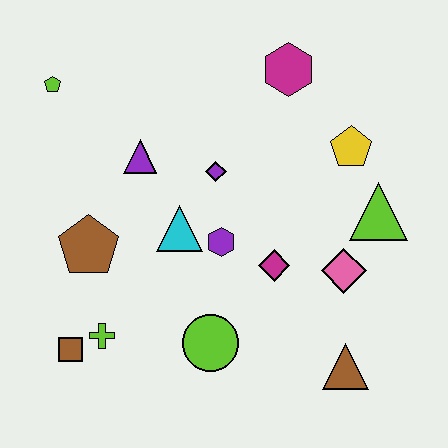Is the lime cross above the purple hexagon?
No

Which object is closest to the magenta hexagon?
The yellow pentagon is closest to the magenta hexagon.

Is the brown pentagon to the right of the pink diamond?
No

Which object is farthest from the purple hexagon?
The lime pentagon is farthest from the purple hexagon.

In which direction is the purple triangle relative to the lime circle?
The purple triangle is above the lime circle.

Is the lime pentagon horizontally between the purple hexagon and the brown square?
No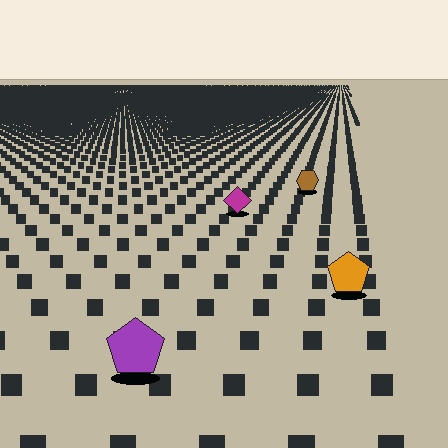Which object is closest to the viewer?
The purple pentagon is closest. The texture marks near it are larger and more spread out.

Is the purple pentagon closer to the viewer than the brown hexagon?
Yes. The purple pentagon is closer — you can tell from the texture gradient: the ground texture is coarser near it.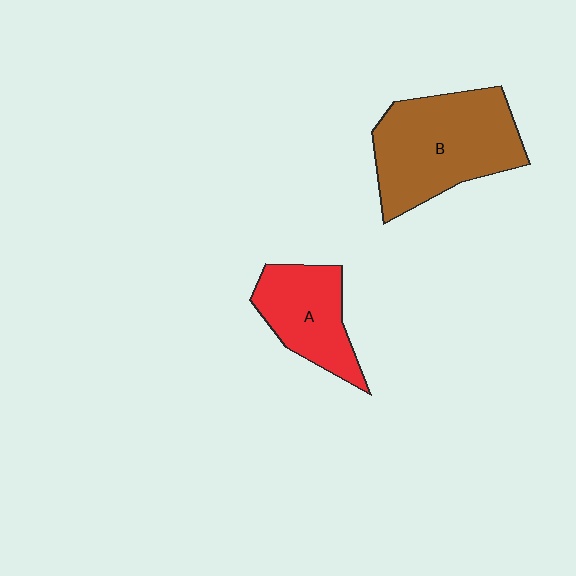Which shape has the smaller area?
Shape A (red).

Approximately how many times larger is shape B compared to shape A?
Approximately 1.6 times.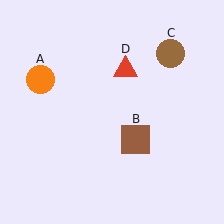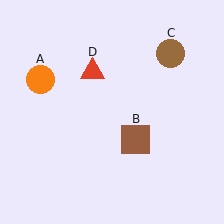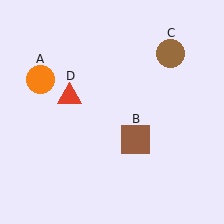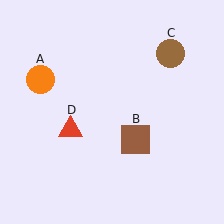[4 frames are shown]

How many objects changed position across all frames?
1 object changed position: red triangle (object D).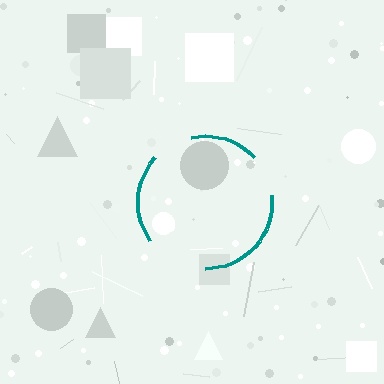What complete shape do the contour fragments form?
The contour fragments form a circle.